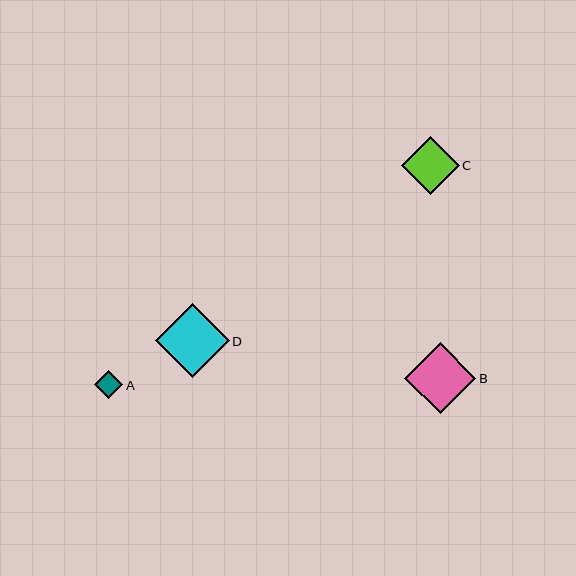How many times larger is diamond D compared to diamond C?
Diamond D is approximately 1.3 times the size of diamond C.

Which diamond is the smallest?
Diamond A is the smallest with a size of approximately 28 pixels.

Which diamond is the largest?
Diamond D is the largest with a size of approximately 74 pixels.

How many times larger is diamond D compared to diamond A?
Diamond D is approximately 2.6 times the size of diamond A.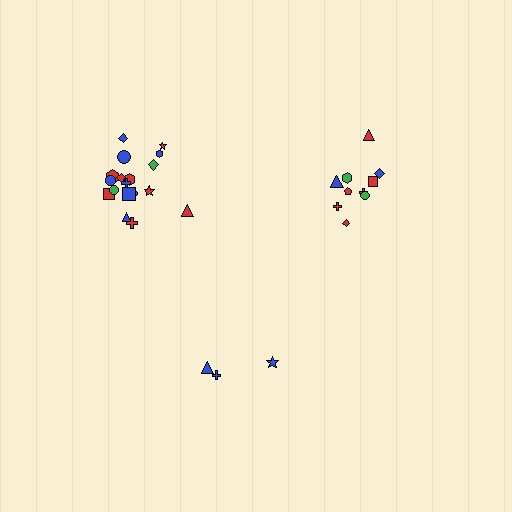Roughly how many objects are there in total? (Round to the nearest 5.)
Roughly 30 objects in total.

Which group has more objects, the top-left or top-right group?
The top-left group.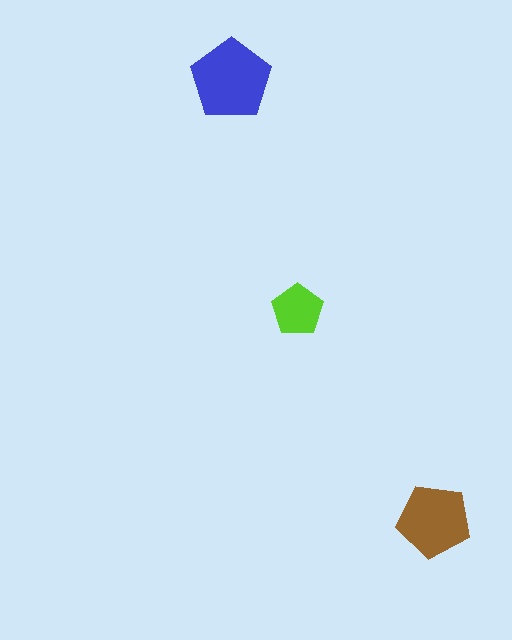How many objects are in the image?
There are 3 objects in the image.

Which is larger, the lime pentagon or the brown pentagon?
The brown one.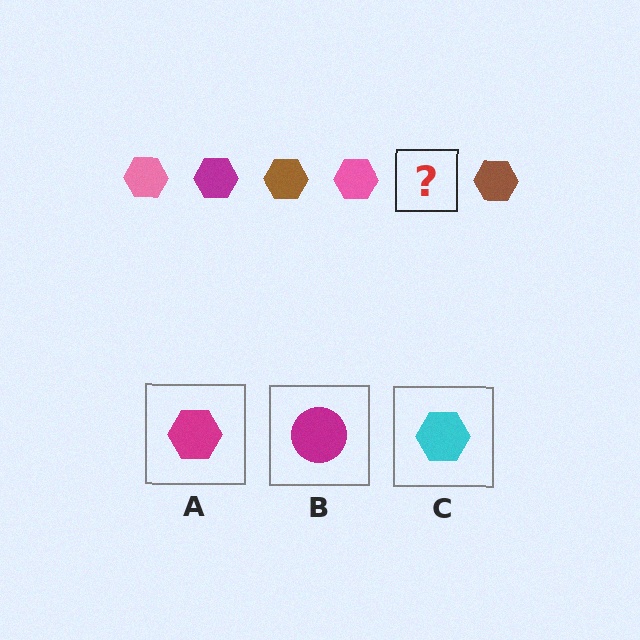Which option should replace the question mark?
Option A.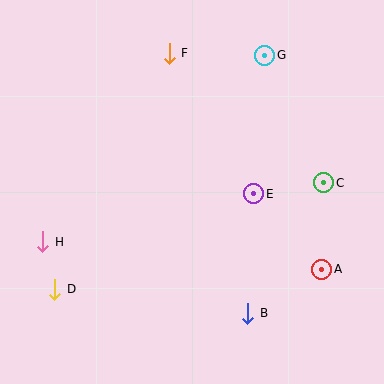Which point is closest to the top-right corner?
Point G is closest to the top-right corner.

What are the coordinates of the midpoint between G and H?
The midpoint between G and H is at (154, 149).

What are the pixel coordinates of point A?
Point A is at (322, 269).